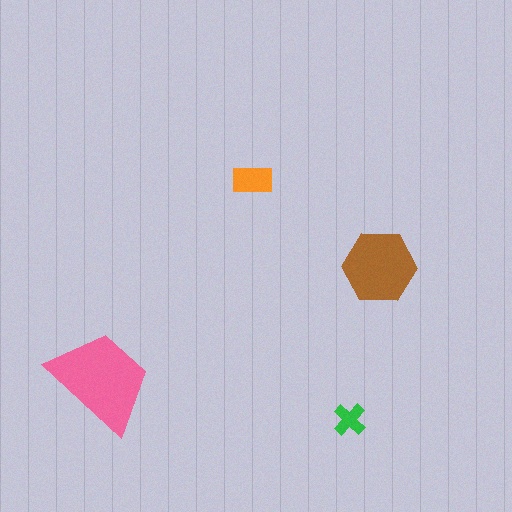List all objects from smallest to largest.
The green cross, the orange rectangle, the brown hexagon, the pink trapezoid.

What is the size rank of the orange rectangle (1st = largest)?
3rd.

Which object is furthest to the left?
The pink trapezoid is leftmost.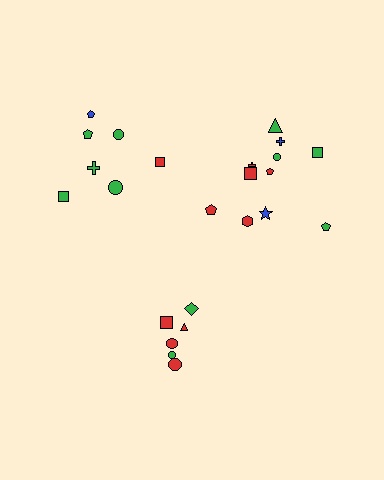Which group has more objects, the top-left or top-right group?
The top-right group.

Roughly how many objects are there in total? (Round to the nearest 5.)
Roughly 25 objects in total.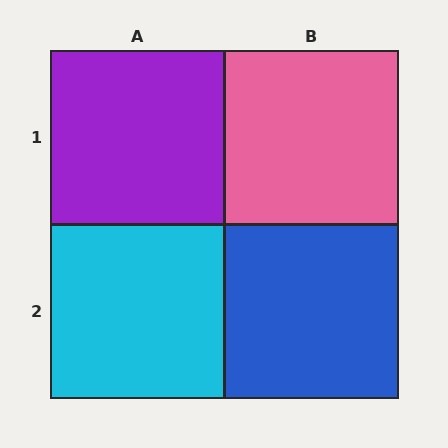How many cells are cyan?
1 cell is cyan.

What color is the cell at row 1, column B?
Pink.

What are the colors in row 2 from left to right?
Cyan, blue.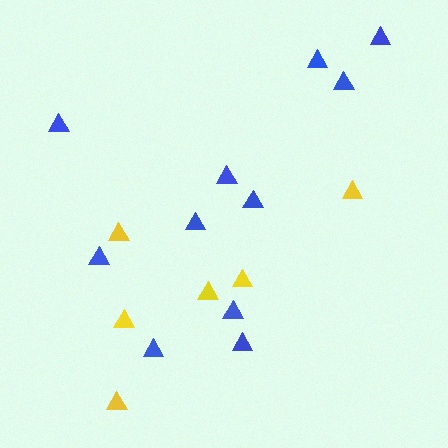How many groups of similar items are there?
There are 2 groups: one group of blue triangles (11) and one group of yellow triangles (6).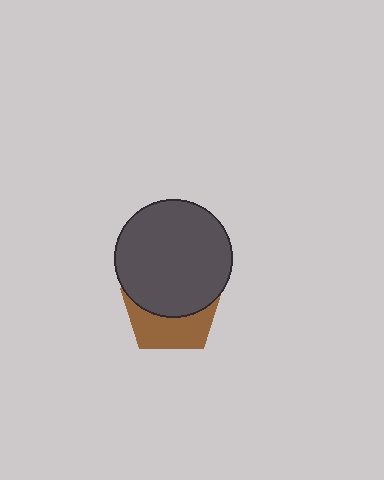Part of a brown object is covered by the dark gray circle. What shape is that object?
It is a pentagon.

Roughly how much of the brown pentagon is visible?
A small part of it is visible (roughly 42%).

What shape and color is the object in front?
The object in front is a dark gray circle.